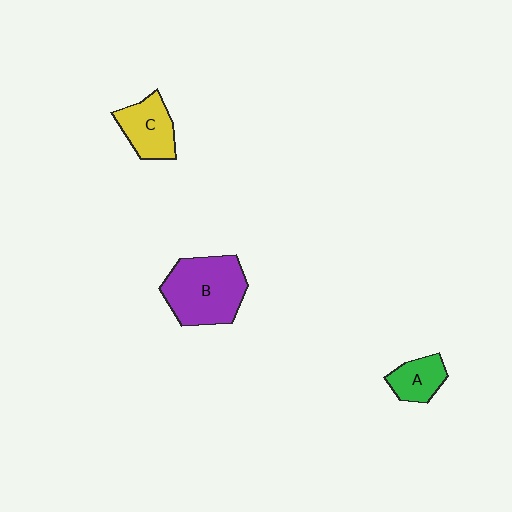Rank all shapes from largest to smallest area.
From largest to smallest: B (purple), C (yellow), A (green).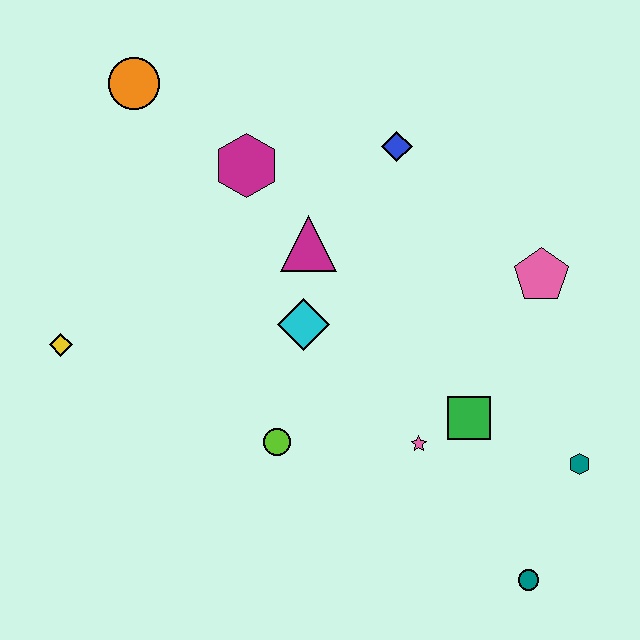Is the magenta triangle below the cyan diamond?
No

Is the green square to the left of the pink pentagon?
Yes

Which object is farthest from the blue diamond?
The teal circle is farthest from the blue diamond.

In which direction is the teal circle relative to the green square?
The teal circle is below the green square.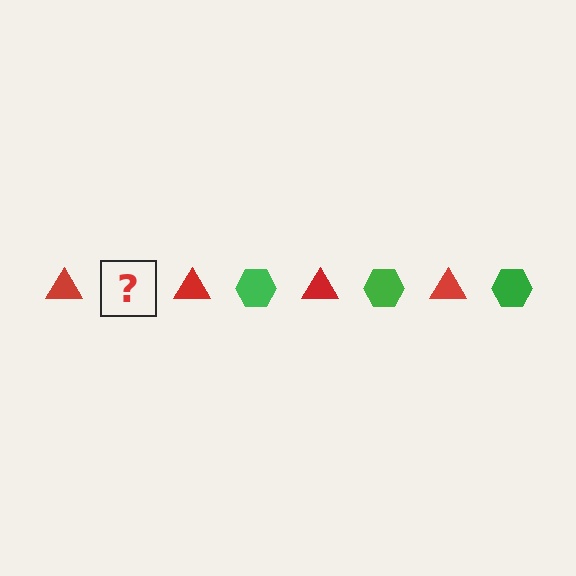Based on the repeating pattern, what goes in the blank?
The blank should be a green hexagon.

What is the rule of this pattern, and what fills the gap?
The rule is that the pattern alternates between red triangle and green hexagon. The gap should be filled with a green hexagon.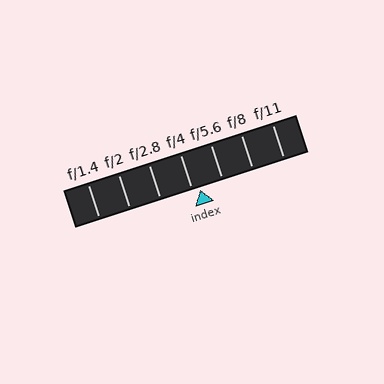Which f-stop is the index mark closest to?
The index mark is closest to f/4.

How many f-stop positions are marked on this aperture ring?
There are 7 f-stop positions marked.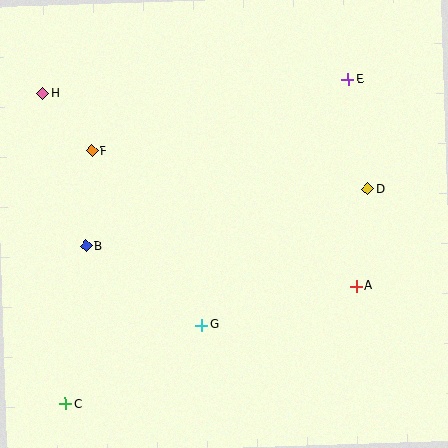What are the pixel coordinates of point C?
Point C is at (65, 404).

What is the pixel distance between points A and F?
The distance between A and F is 297 pixels.